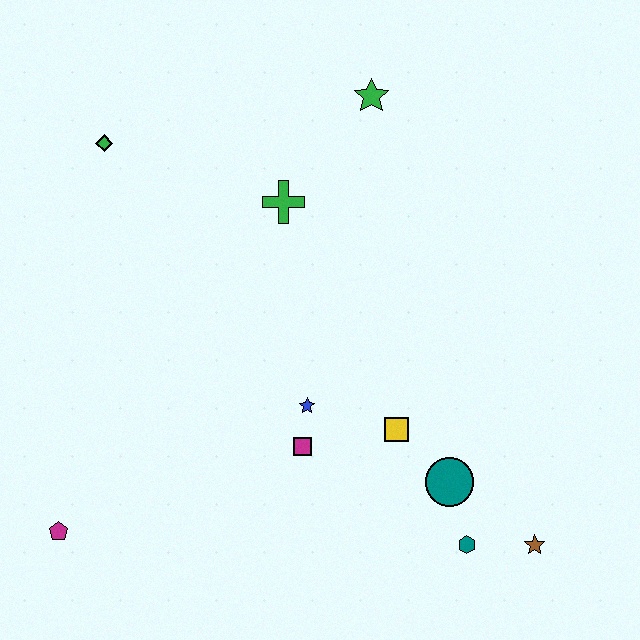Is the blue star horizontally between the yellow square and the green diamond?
Yes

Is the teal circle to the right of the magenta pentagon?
Yes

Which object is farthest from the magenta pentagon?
The green star is farthest from the magenta pentagon.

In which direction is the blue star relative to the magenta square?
The blue star is above the magenta square.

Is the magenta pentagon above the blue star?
No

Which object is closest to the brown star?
The teal hexagon is closest to the brown star.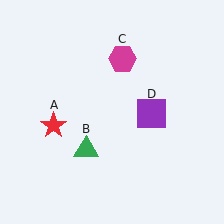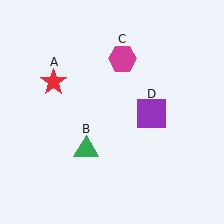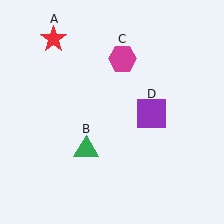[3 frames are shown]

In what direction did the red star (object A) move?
The red star (object A) moved up.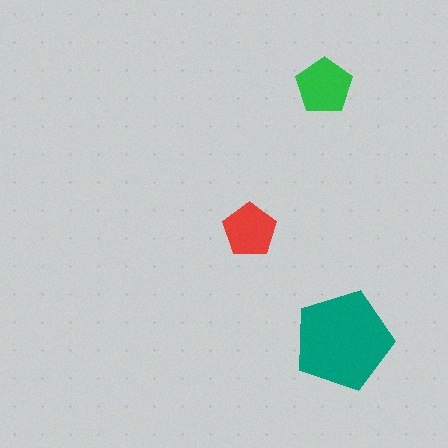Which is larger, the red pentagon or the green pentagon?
The green one.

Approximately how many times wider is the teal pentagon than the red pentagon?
About 2 times wider.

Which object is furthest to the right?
The teal pentagon is rightmost.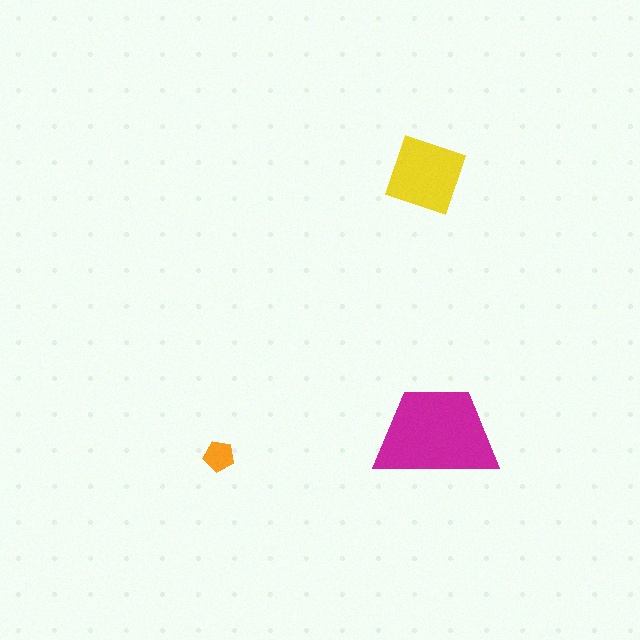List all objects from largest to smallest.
The magenta trapezoid, the yellow diamond, the orange pentagon.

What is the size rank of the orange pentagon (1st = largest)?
3rd.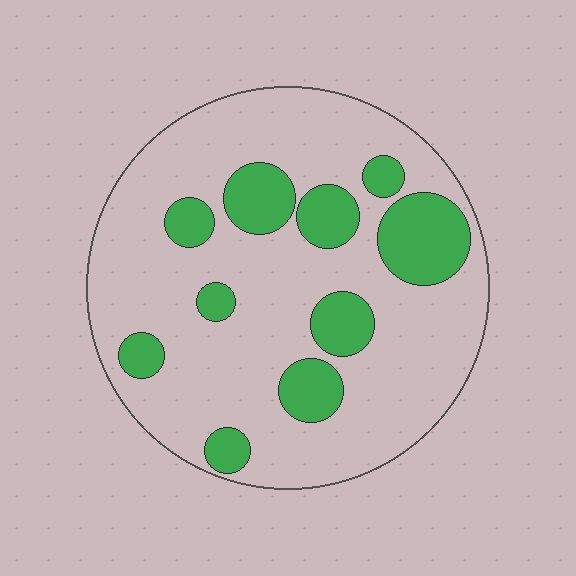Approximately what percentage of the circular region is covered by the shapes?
Approximately 25%.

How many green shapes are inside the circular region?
10.